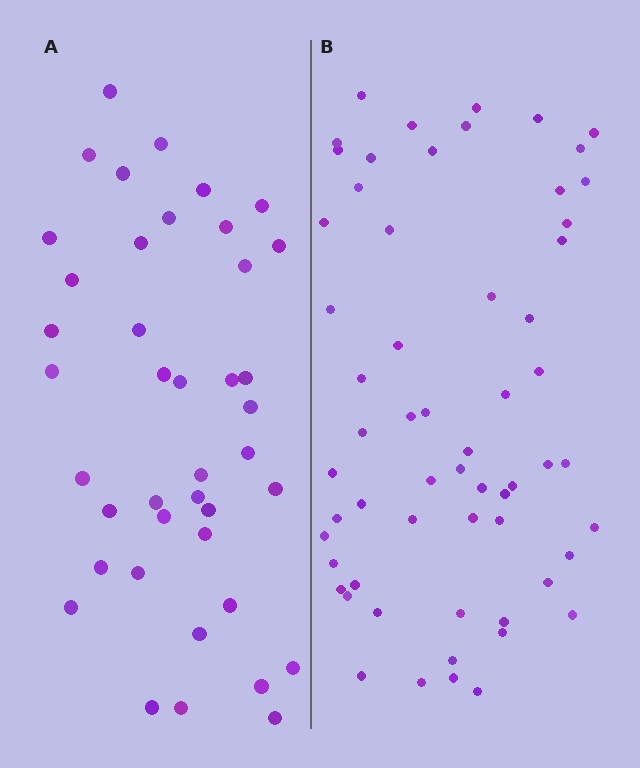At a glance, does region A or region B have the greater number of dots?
Region B (the right region) has more dots.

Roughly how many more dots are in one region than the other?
Region B has approximately 20 more dots than region A.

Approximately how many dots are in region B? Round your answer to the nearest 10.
About 60 dots.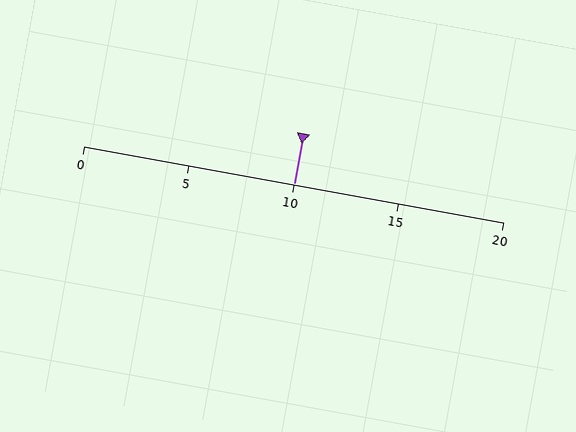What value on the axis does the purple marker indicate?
The marker indicates approximately 10.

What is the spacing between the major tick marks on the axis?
The major ticks are spaced 5 apart.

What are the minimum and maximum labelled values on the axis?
The axis runs from 0 to 20.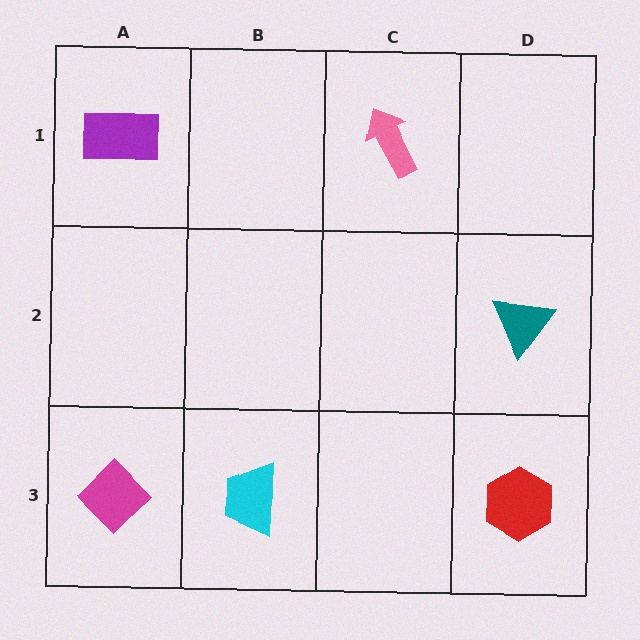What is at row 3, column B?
A cyan trapezoid.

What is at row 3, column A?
A magenta diamond.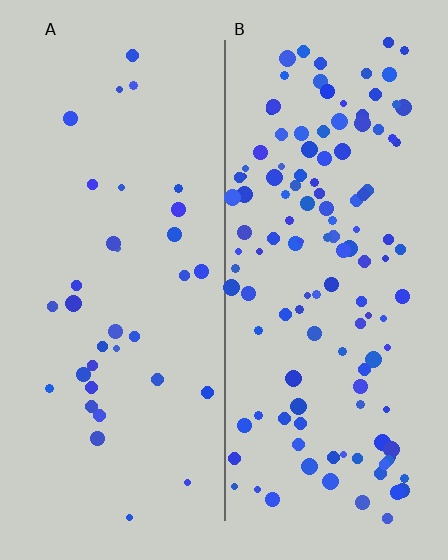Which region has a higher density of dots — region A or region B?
B (the right).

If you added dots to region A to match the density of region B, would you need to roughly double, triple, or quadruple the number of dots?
Approximately quadruple.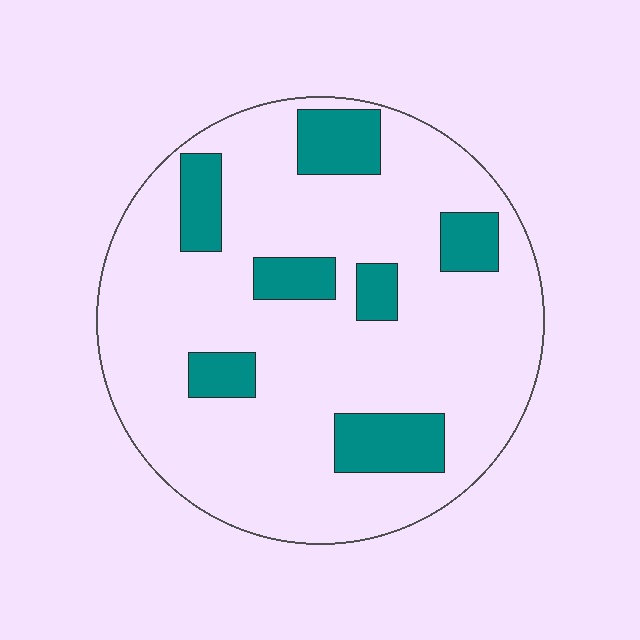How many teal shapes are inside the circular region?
7.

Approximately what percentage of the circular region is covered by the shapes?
Approximately 20%.